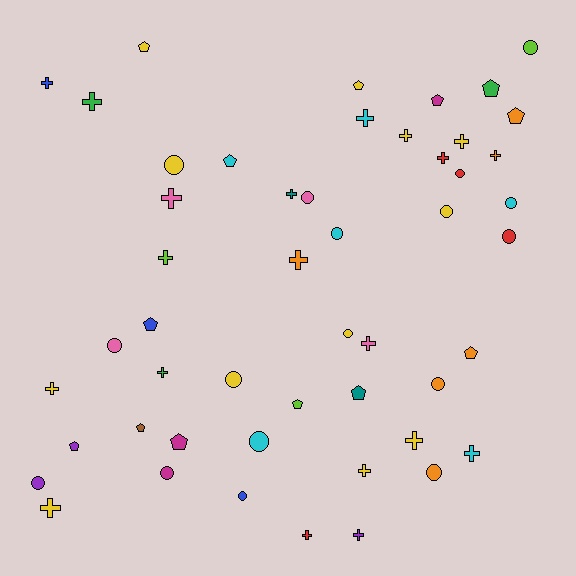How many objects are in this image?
There are 50 objects.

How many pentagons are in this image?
There are 13 pentagons.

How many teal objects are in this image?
There are 2 teal objects.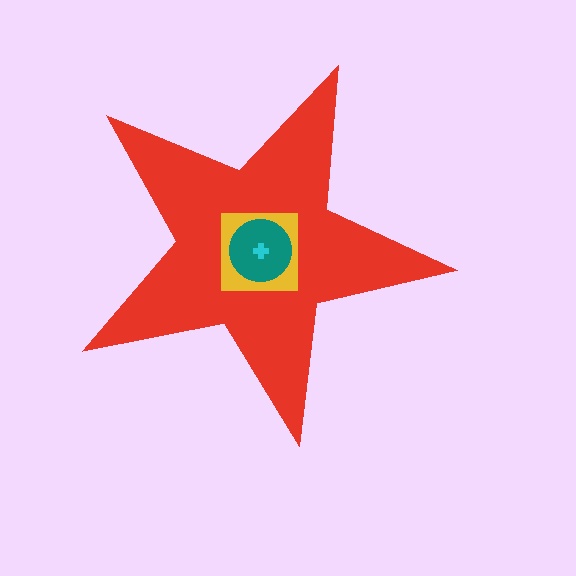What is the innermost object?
The cyan cross.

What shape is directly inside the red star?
The yellow square.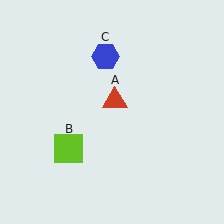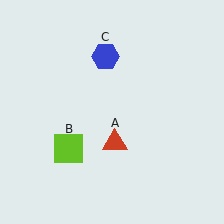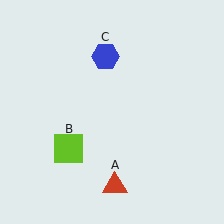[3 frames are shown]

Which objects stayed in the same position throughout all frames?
Lime square (object B) and blue hexagon (object C) remained stationary.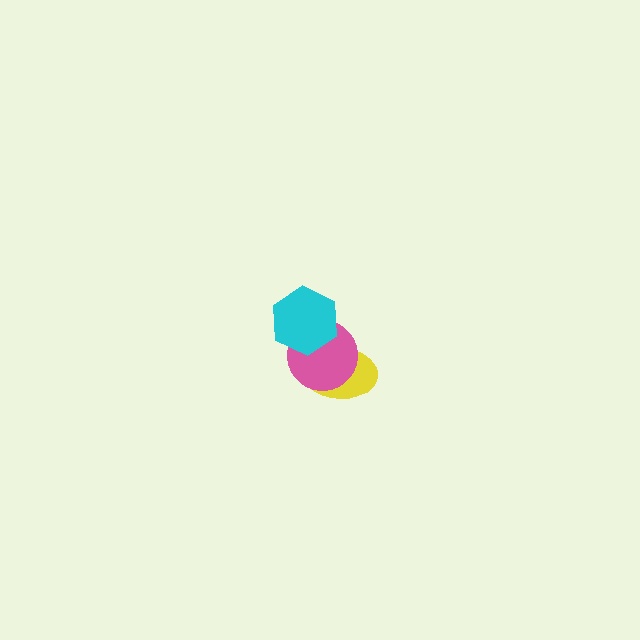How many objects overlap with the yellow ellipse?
2 objects overlap with the yellow ellipse.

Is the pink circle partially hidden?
Yes, it is partially covered by another shape.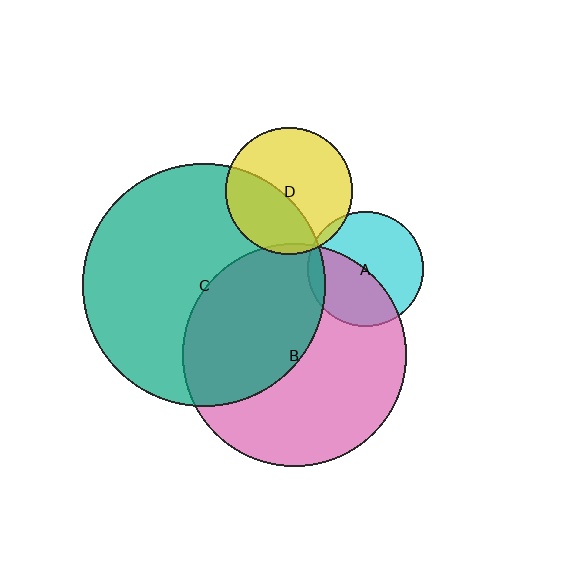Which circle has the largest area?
Circle C (teal).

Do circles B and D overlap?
Yes.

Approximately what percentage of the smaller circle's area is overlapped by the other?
Approximately 5%.